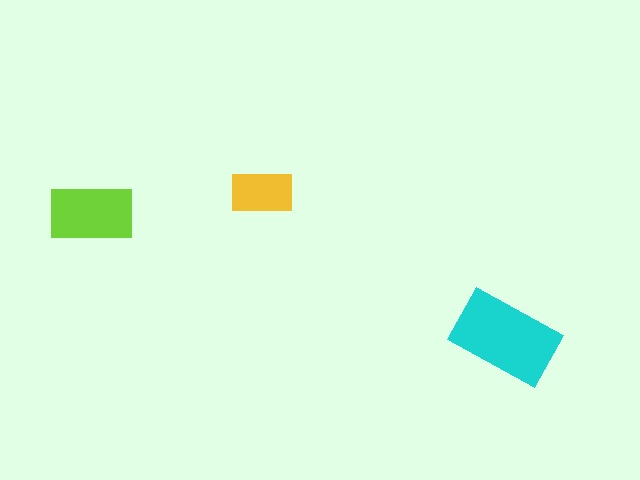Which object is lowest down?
The cyan rectangle is bottommost.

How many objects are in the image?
There are 3 objects in the image.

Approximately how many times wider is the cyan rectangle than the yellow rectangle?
About 1.5 times wider.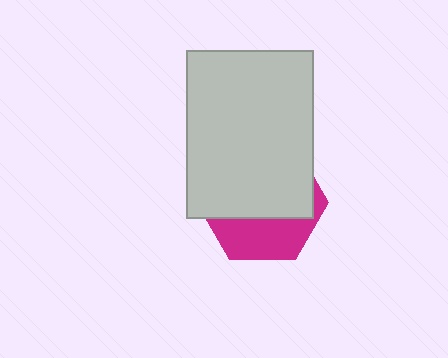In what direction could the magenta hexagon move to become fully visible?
The magenta hexagon could move down. That would shift it out from behind the light gray rectangle entirely.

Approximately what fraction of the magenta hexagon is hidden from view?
Roughly 65% of the magenta hexagon is hidden behind the light gray rectangle.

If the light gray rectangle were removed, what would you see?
You would see the complete magenta hexagon.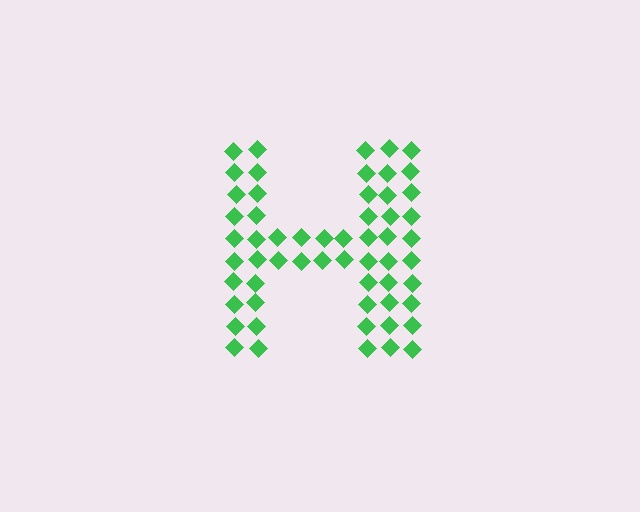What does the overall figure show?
The overall figure shows the letter H.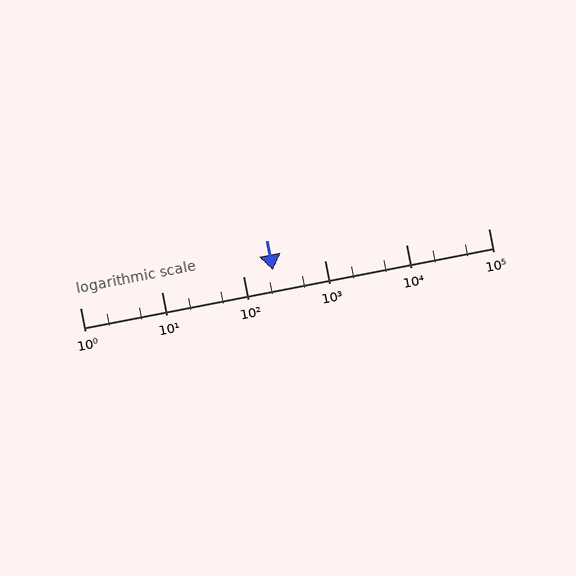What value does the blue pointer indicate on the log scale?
The pointer indicates approximately 230.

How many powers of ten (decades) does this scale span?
The scale spans 5 decades, from 1 to 100000.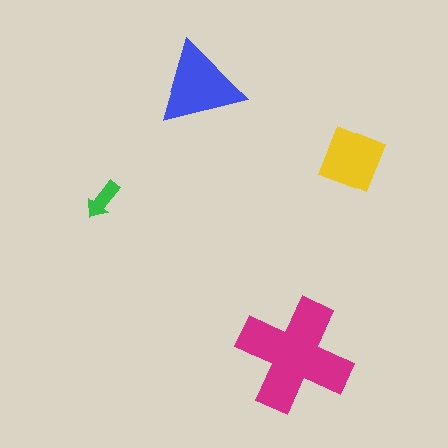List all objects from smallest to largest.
The green arrow, the yellow square, the blue triangle, the magenta cross.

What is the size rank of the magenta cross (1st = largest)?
1st.